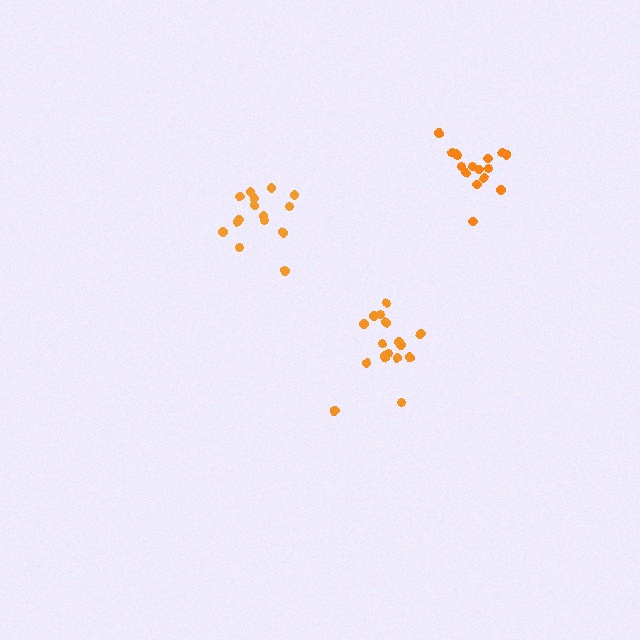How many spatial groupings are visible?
There are 3 spatial groupings.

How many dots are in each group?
Group 1: 17 dots, Group 2: 15 dots, Group 3: 16 dots (48 total).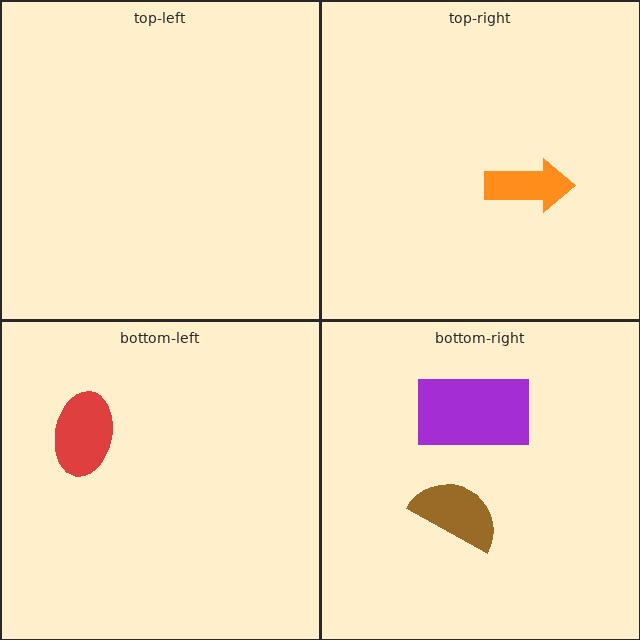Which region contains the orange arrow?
The top-right region.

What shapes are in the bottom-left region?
The red ellipse.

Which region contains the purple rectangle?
The bottom-right region.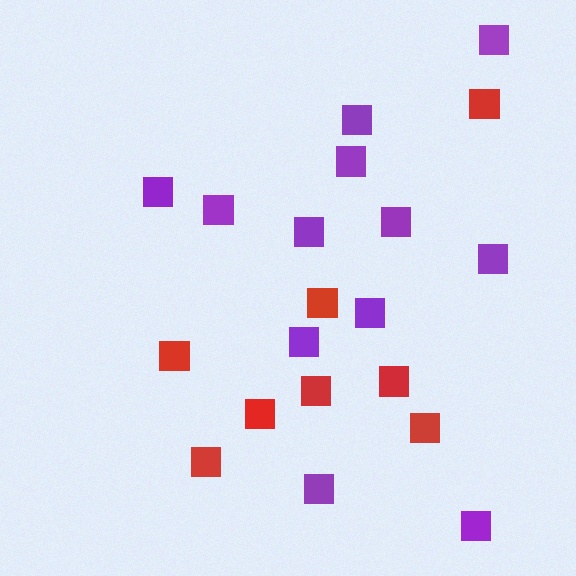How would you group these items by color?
There are 2 groups: one group of red squares (8) and one group of purple squares (12).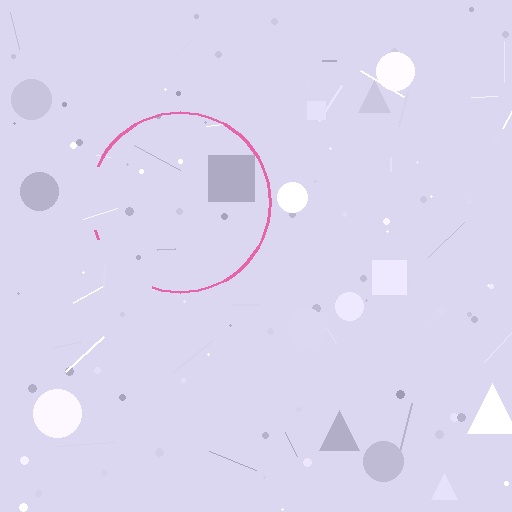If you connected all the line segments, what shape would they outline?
They would outline a circle.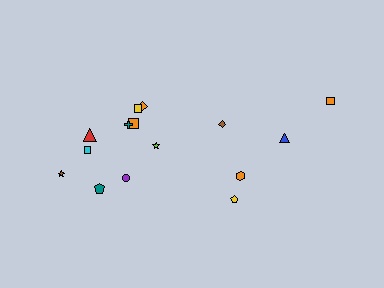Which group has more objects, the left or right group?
The left group.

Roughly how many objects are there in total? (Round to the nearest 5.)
Roughly 15 objects in total.